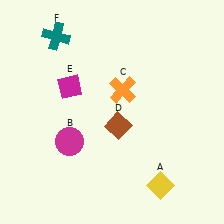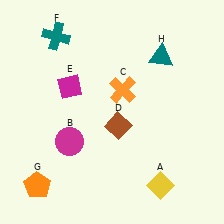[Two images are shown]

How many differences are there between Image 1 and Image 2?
There are 2 differences between the two images.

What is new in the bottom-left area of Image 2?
An orange pentagon (G) was added in the bottom-left area of Image 2.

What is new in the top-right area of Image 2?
A teal triangle (H) was added in the top-right area of Image 2.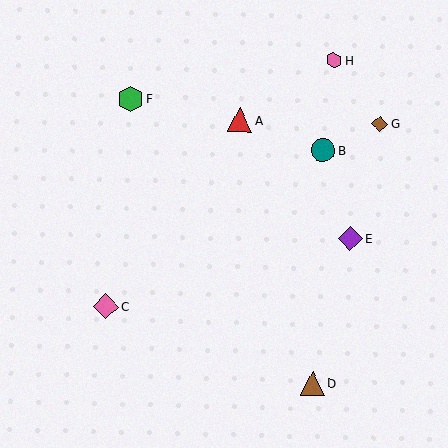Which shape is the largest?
The green hexagon (labeled F) is the largest.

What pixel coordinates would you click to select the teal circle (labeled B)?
Click at (323, 150) to select the teal circle B.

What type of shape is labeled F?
Shape F is a green hexagon.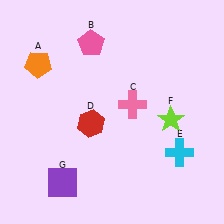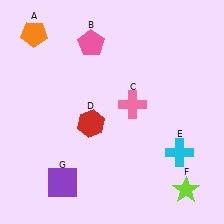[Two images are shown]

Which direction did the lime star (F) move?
The lime star (F) moved down.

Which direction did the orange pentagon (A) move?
The orange pentagon (A) moved up.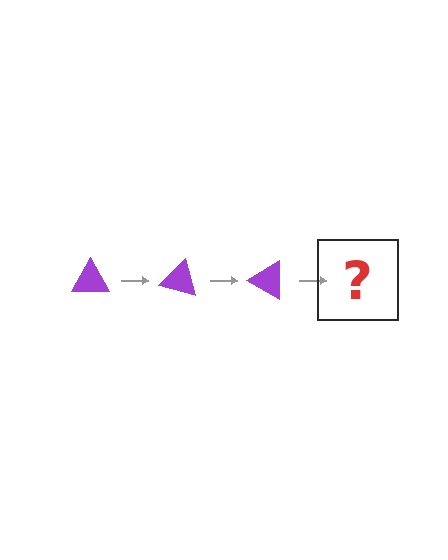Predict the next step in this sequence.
The next step is a purple triangle rotated 45 degrees.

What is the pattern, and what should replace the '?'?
The pattern is that the triangle rotates 15 degrees each step. The '?' should be a purple triangle rotated 45 degrees.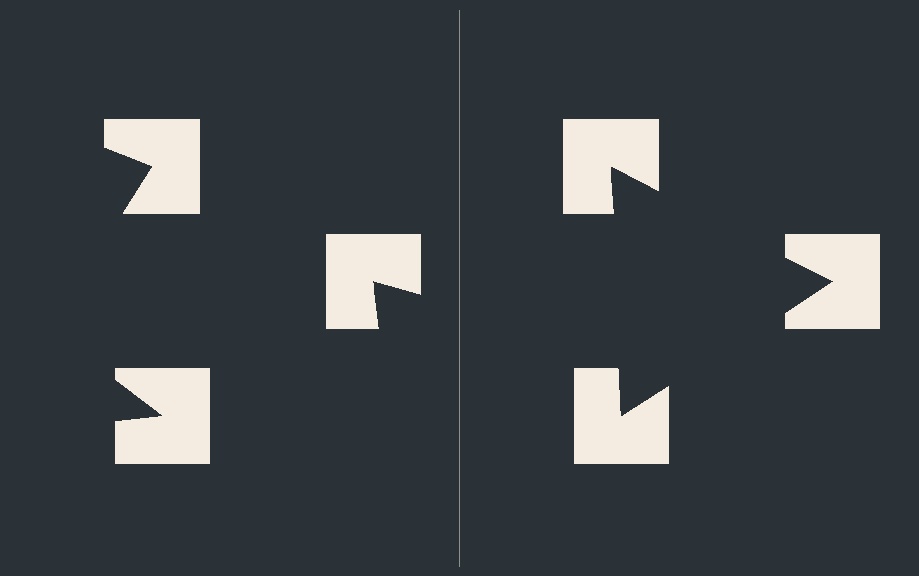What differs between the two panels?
The notched squares are positioned identically on both sides; only the wedge orientations differ. On the right they align to a triangle; on the left they are misaligned.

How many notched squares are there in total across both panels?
6 — 3 on each side.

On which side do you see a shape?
An illusory triangle appears on the right side. On the left side the wedge cuts are rotated, so no coherent shape forms.